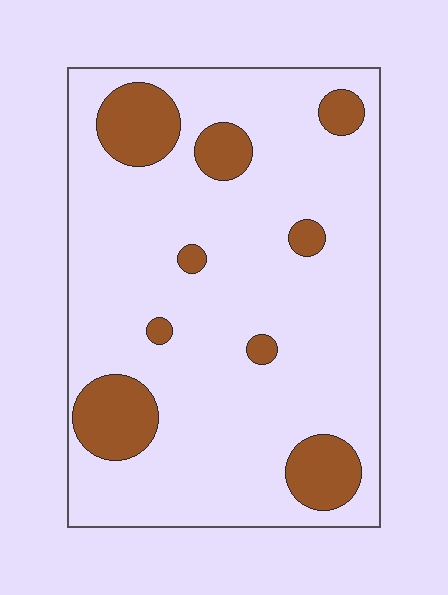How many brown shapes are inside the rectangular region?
9.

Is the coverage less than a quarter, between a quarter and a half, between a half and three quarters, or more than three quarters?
Less than a quarter.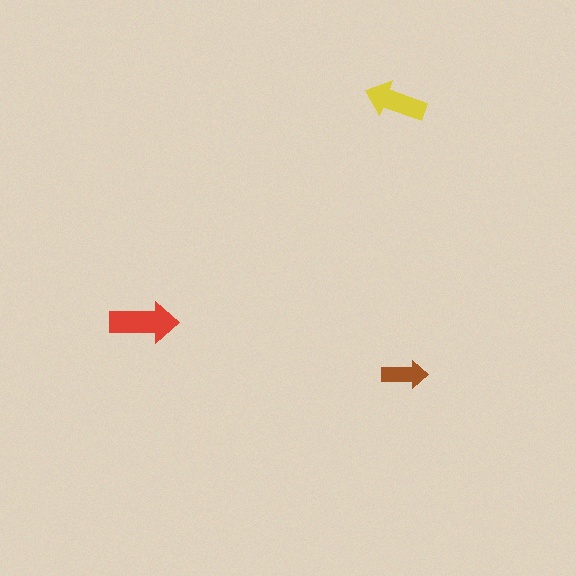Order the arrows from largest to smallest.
the red one, the yellow one, the brown one.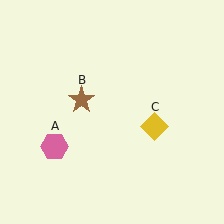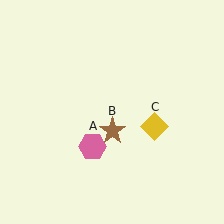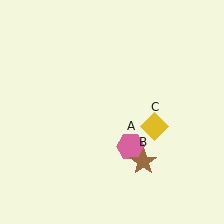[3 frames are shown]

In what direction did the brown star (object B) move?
The brown star (object B) moved down and to the right.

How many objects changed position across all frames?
2 objects changed position: pink hexagon (object A), brown star (object B).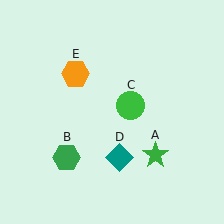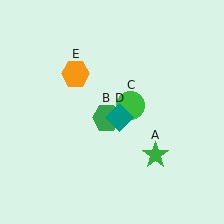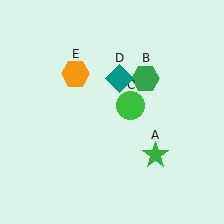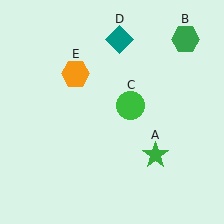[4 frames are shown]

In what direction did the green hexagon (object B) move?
The green hexagon (object B) moved up and to the right.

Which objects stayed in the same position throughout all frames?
Green star (object A) and green circle (object C) and orange hexagon (object E) remained stationary.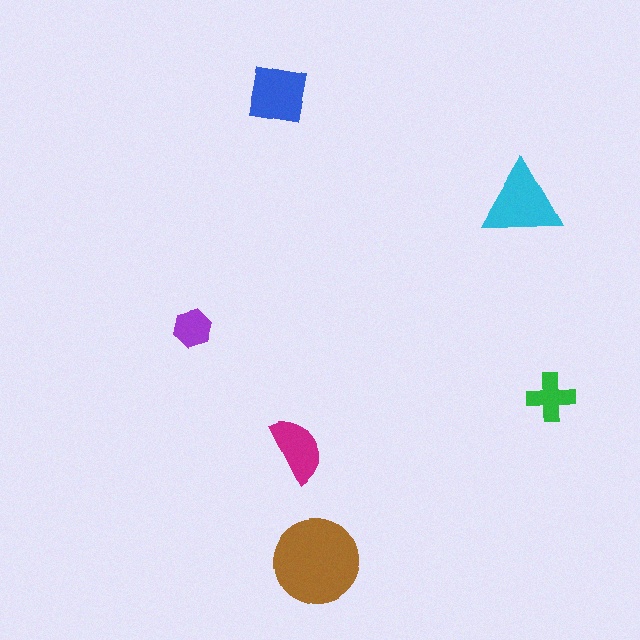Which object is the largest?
The brown circle.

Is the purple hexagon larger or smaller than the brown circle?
Smaller.